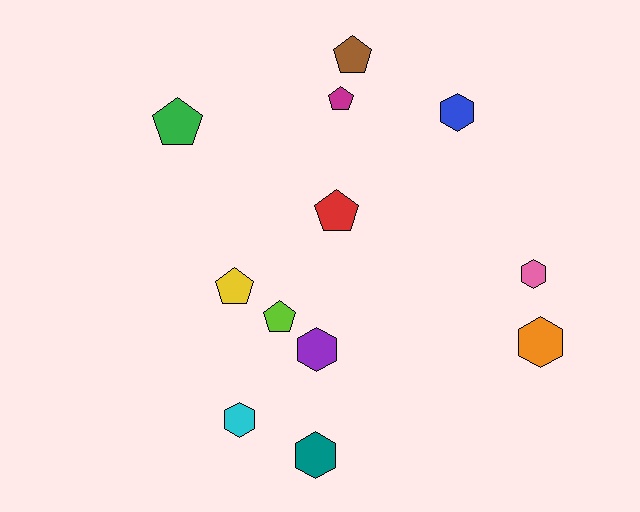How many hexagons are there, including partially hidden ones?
There are 6 hexagons.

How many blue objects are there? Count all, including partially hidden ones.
There is 1 blue object.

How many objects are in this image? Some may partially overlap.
There are 12 objects.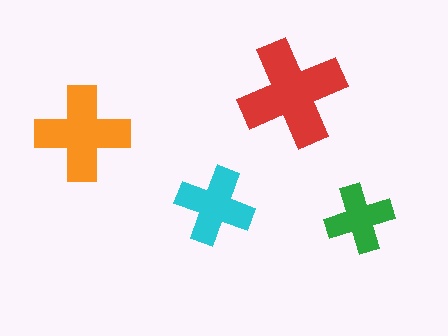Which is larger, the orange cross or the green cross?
The orange one.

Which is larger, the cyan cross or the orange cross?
The orange one.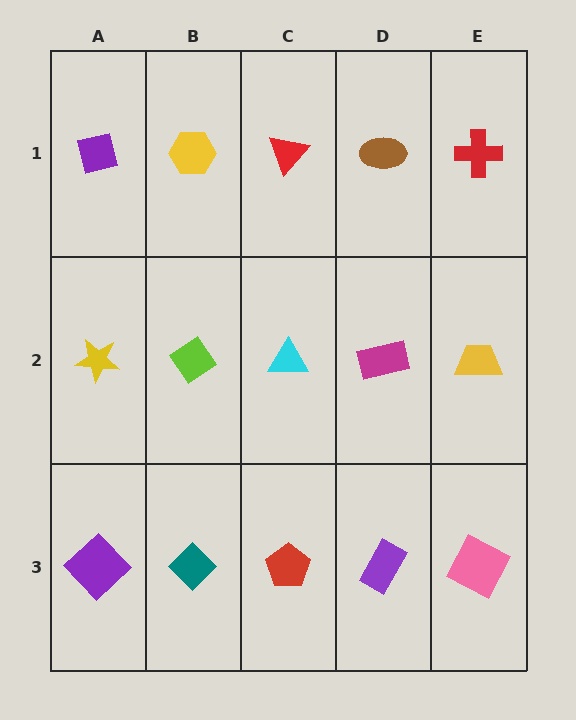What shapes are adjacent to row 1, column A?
A yellow star (row 2, column A), a yellow hexagon (row 1, column B).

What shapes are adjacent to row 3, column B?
A lime diamond (row 2, column B), a purple diamond (row 3, column A), a red pentagon (row 3, column C).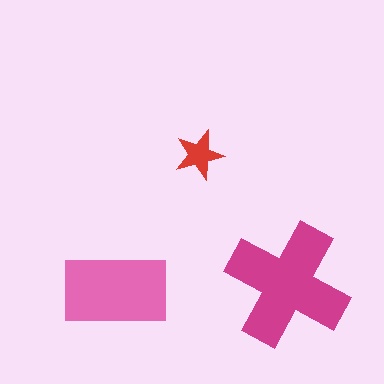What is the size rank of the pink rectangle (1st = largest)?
2nd.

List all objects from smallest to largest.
The red star, the pink rectangle, the magenta cross.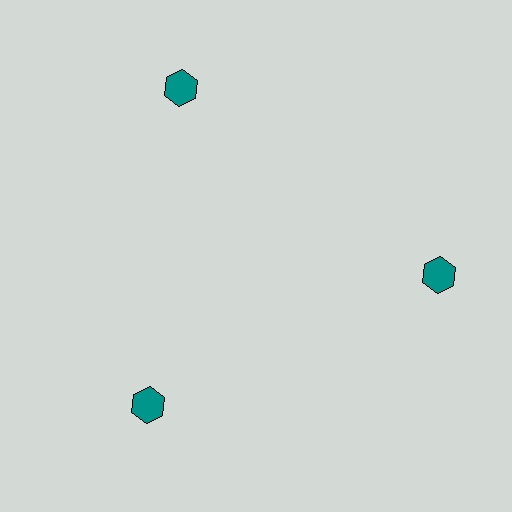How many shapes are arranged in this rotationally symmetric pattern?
There are 3 shapes, arranged in 3 groups of 1.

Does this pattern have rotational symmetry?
Yes, this pattern has 3-fold rotational symmetry. It looks the same after rotating 120 degrees around the center.